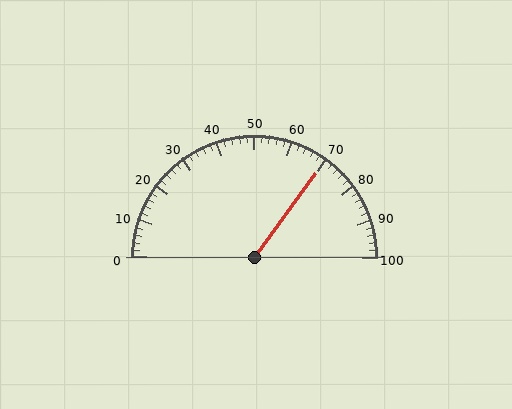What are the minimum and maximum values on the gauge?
The gauge ranges from 0 to 100.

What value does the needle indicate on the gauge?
The needle indicates approximately 70.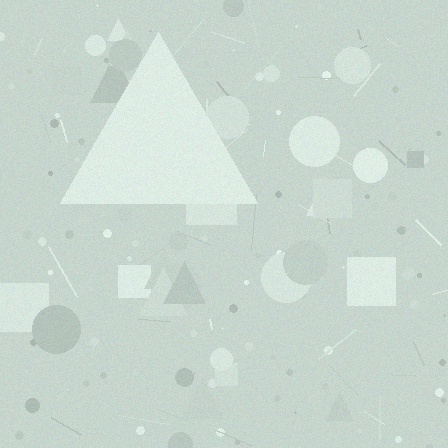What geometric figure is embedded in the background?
A triangle is embedded in the background.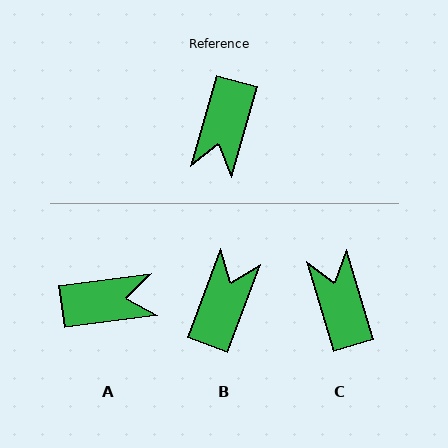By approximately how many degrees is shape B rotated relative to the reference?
Approximately 175 degrees counter-clockwise.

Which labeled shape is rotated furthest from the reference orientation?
B, about 175 degrees away.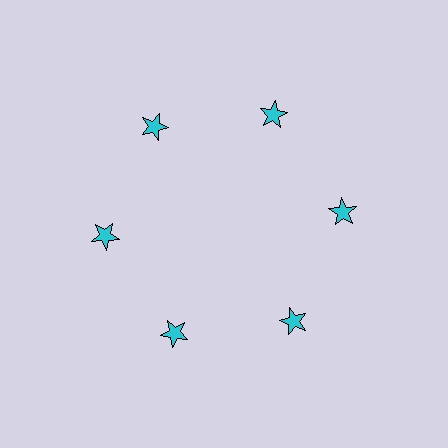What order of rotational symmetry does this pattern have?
This pattern has 6-fold rotational symmetry.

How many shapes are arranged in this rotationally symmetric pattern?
There are 6 shapes, arranged in 6 groups of 1.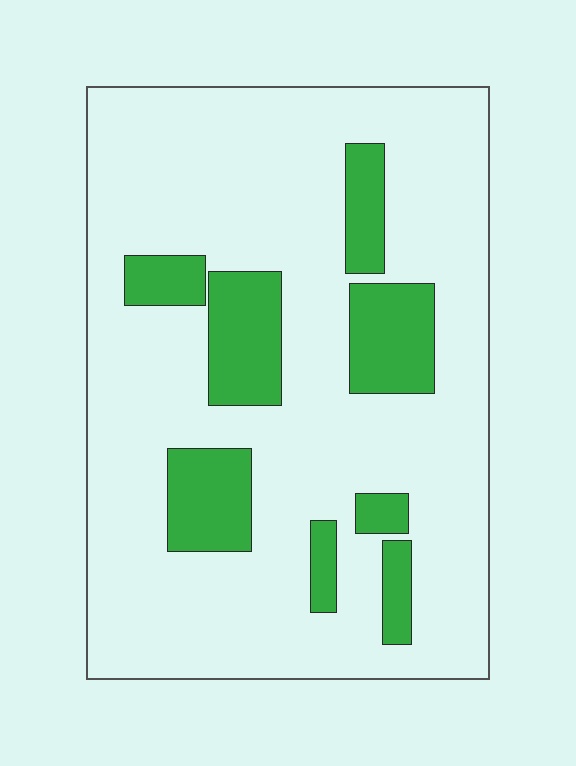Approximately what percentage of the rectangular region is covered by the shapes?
Approximately 20%.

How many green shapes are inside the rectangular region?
8.